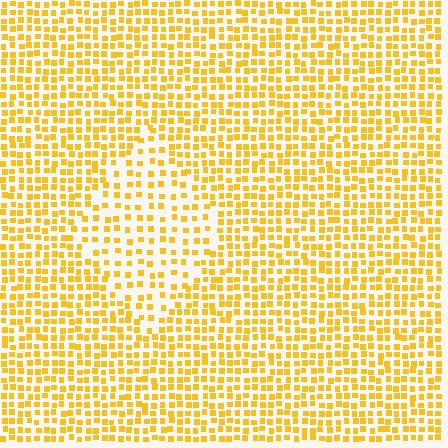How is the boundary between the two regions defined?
The boundary is defined by a change in element density (approximately 1.8x ratio). All elements are the same color, size, and shape.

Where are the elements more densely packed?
The elements are more densely packed outside the diamond boundary.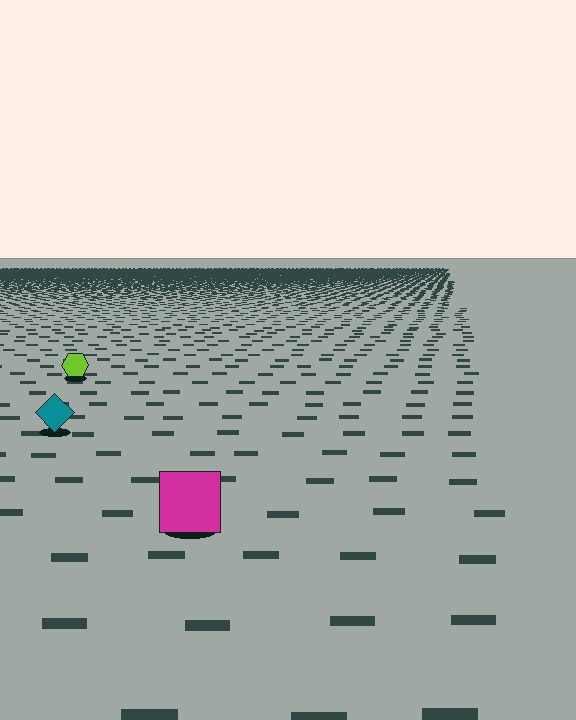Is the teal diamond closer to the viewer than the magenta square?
No. The magenta square is closer — you can tell from the texture gradient: the ground texture is coarser near it.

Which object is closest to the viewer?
The magenta square is closest. The texture marks near it are larger and more spread out.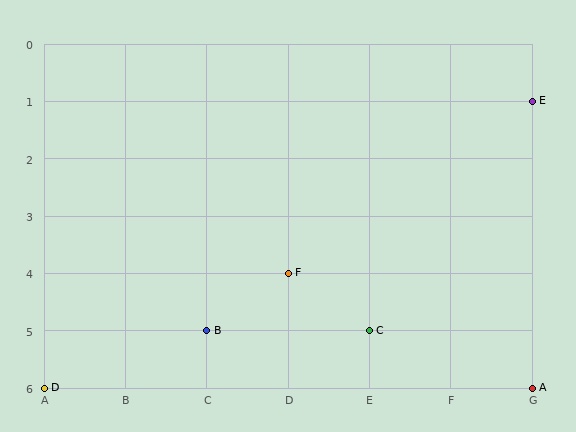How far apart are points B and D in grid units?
Points B and D are 2 columns and 1 row apart (about 2.2 grid units diagonally).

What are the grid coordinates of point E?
Point E is at grid coordinates (G, 1).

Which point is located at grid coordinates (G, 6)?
Point A is at (G, 6).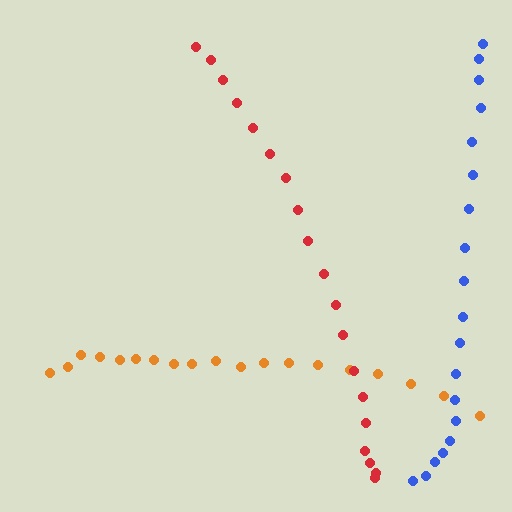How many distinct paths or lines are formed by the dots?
There are 3 distinct paths.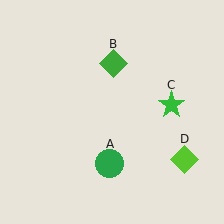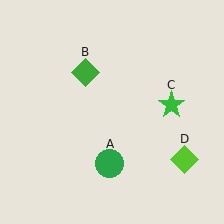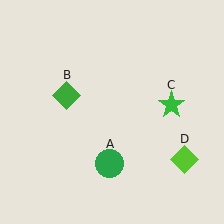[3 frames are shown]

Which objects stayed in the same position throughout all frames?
Green circle (object A) and green star (object C) and lime diamond (object D) remained stationary.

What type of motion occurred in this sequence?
The green diamond (object B) rotated counterclockwise around the center of the scene.